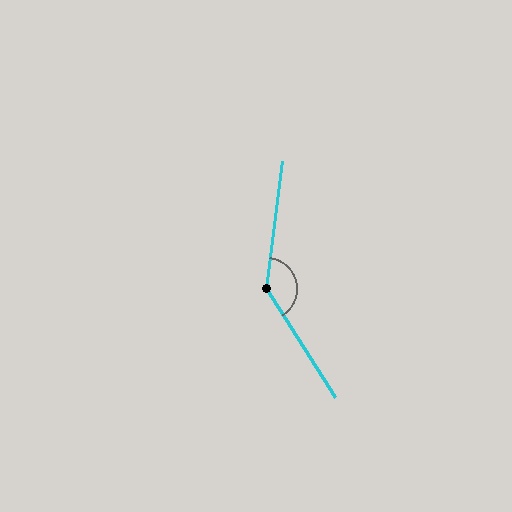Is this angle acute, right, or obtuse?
It is obtuse.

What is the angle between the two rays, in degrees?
Approximately 141 degrees.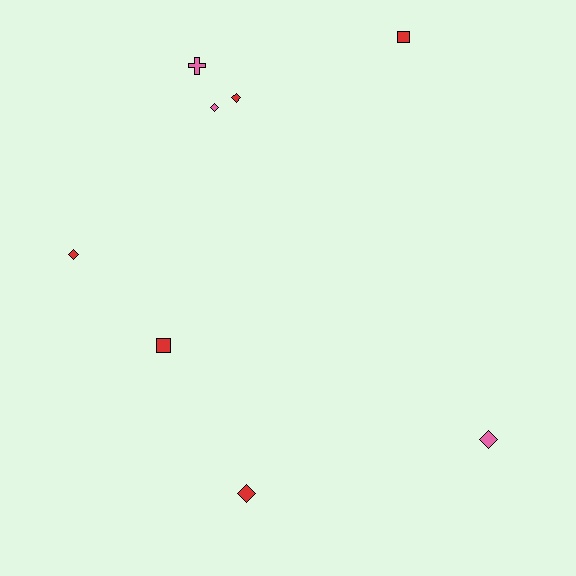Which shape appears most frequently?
Diamond, with 5 objects.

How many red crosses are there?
There are no red crosses.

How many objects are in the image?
There are 8 objects.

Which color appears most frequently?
Red, with 5 objects.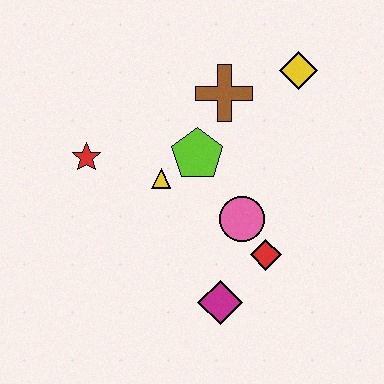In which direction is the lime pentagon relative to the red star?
The lime pentagon is to the right of the red star.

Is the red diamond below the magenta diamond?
No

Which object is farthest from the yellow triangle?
The yellow diamond is farthest from the yellow triangle.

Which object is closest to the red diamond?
The pink circle is closest to the red diamond.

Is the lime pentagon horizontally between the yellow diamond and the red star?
Yes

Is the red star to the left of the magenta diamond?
Yes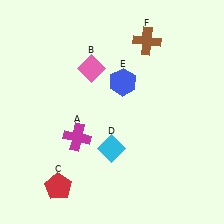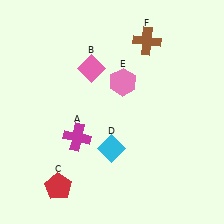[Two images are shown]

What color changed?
The hexagon (E) changed from blue in Image 1 to pink in Image 2.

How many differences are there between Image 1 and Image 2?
There is 1 difference between the two images.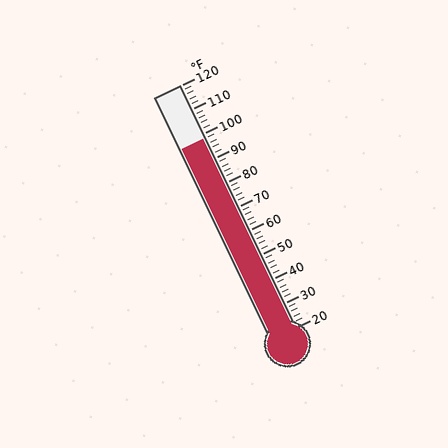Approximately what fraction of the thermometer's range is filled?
The thermometer is filled to approximately 80% of its range.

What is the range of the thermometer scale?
The thermometer scale ranges from 20°F to 120°F.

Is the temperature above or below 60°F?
The temperature is above 60°F.